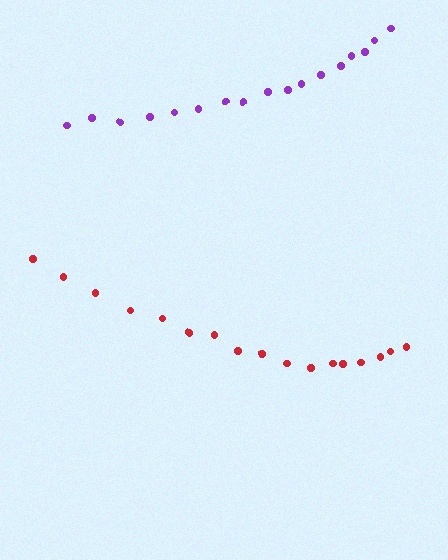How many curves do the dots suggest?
There are 2 distinct paths.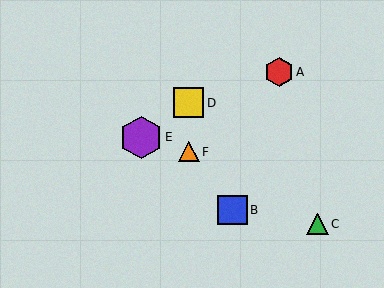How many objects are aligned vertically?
2 objects (D, F) are aligned vertically.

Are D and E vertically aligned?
No, D is at x≈189 and E is at x≈141.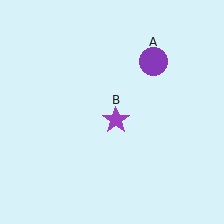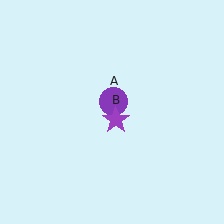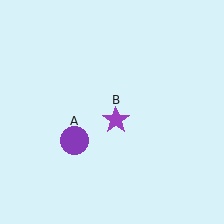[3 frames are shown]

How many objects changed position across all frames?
1 object changed position: purple circle (object A).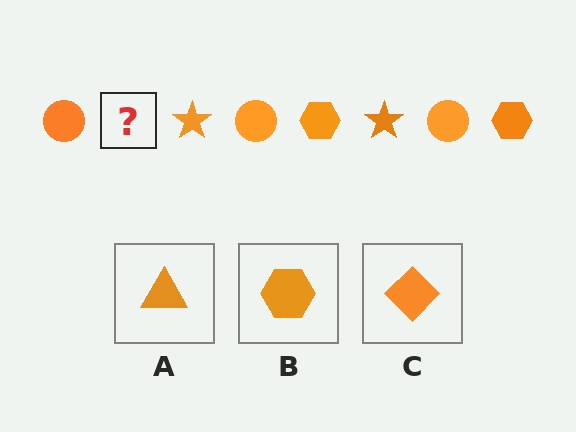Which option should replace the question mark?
Option B.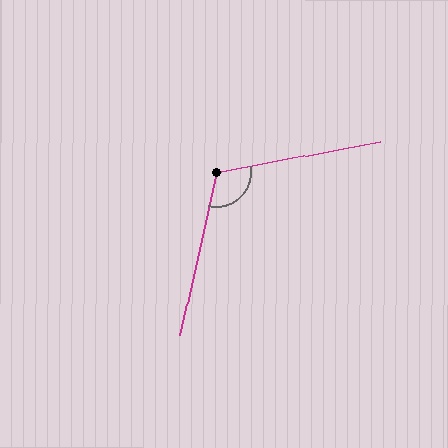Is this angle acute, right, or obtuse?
It is obtuse.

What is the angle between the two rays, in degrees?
Approximately 113 degrees.